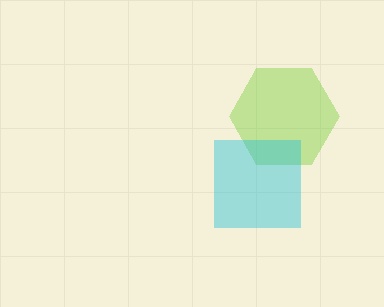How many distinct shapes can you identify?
There are 2 distinct shapes: a lime hexagon, a cyan square.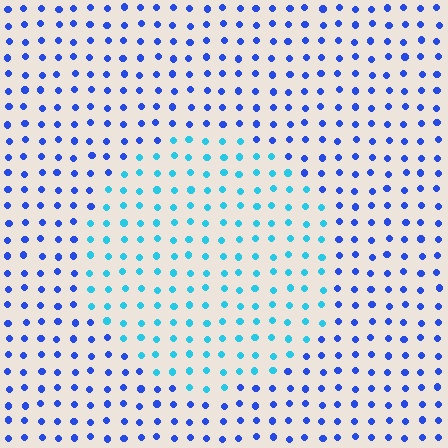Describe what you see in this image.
The image is filled with small blue elements in a uniform arrangement. A circle-shaped region is visible where the elements are tinted to a slightly different hue, forming a subtle color boundary.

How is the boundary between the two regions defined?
The boundary is defined purely by a slight shift in hue (about 41 degrees). Spacing, size, and orientation are identical on both sides.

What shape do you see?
I see a circle.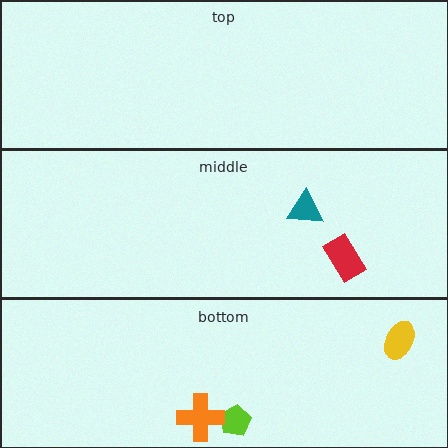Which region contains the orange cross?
The bottom region.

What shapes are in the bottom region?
The lime pentagon, the yellow ellipse, the orange cross.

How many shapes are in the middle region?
2.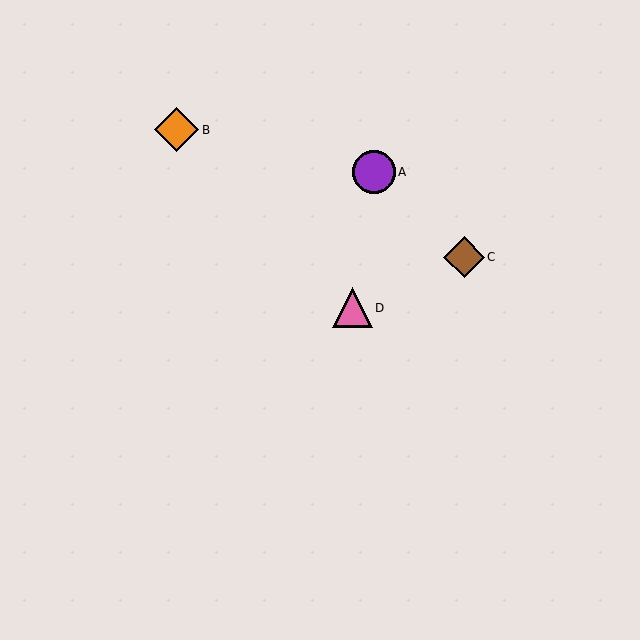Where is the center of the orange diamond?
The center of the orange diamond is at (176, 130).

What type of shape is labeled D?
Shape D is a pink triangle.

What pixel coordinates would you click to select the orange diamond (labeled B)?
Click at (176, 130) to select the orange diamond B.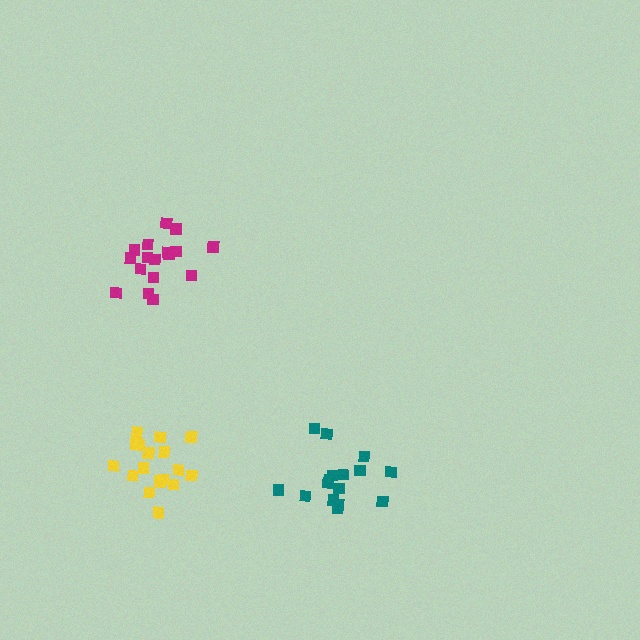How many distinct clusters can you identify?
There are 3 distinct clusters.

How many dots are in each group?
Group 1: 17 dots, Group 2: 17 dots, Group 3: 16 dots (50 total).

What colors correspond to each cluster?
The clusters are colored: yellow, magenta, teal.